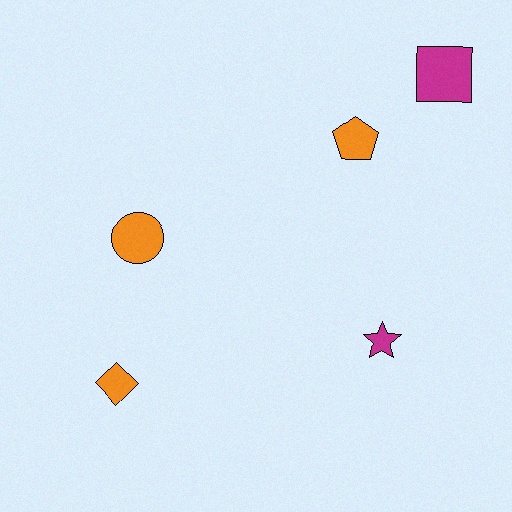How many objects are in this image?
There are 5 objects.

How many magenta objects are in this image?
There are 2 magenta objects.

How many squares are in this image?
There is 1 square.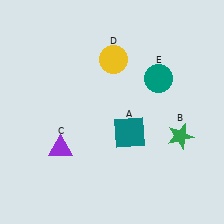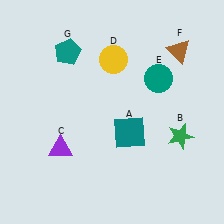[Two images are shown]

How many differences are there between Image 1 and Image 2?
There are 2 differences between the two images.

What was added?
A brown triangle (F), a teal pentagon (G) were added in Image 2.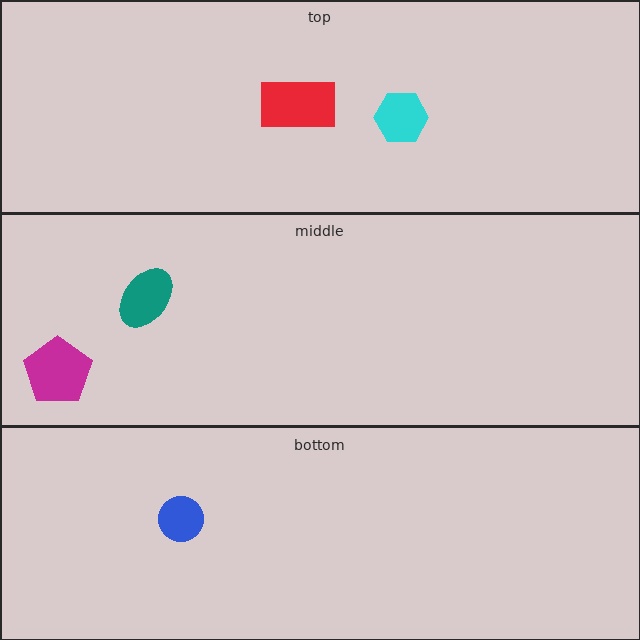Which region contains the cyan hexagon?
The top region.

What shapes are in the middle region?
The magenta pentagon, the teal ellipse.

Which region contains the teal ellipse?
The middle region.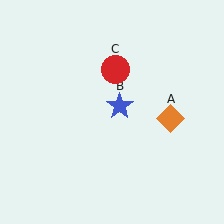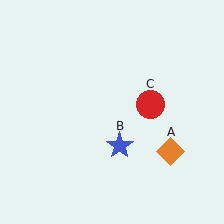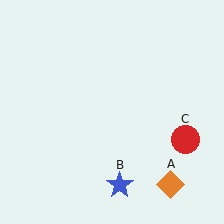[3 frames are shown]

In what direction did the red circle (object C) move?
The red circle (object C) moved down and to the right.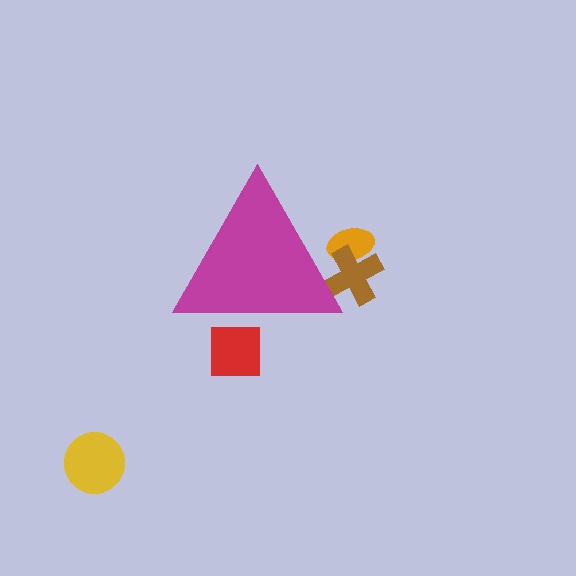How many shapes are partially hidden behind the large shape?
3 shapes are partially hidden.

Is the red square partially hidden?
Yes, the red square is partially hidden behind the magenta triangle.